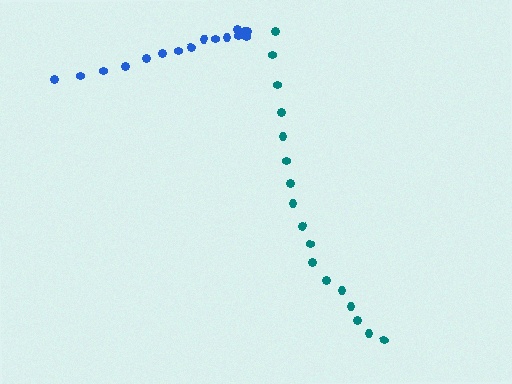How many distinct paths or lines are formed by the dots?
There are 2 distinct paths.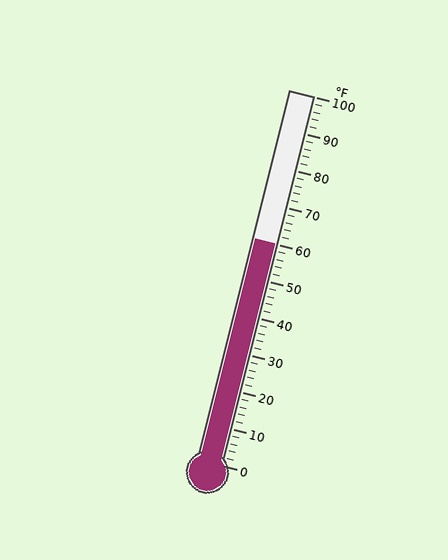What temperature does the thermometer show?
The thermometer shows approximately 60°F.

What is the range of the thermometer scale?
The thermometer scale ranges from 0°F to 100°F.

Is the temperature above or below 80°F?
The temperature is below 80°F.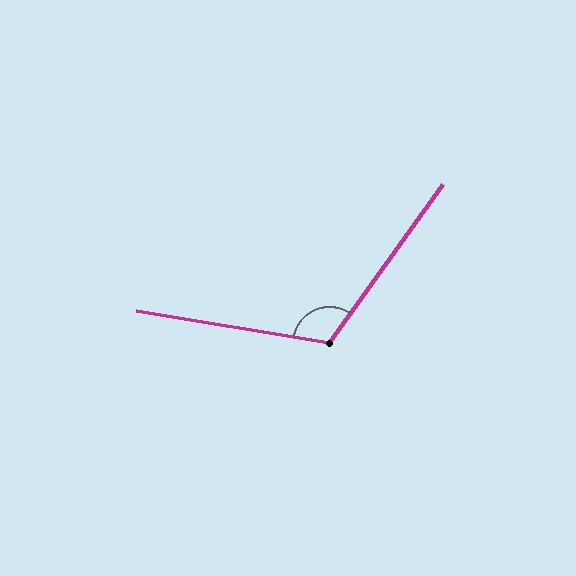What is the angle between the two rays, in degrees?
Approximately 116 degrees.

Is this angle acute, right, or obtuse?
It is obtuse.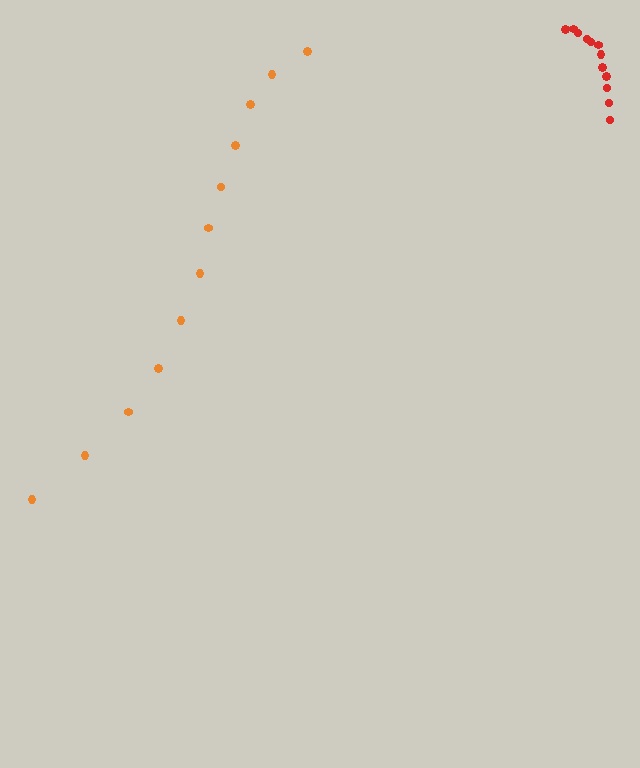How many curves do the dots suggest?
There are 2 distinct paths.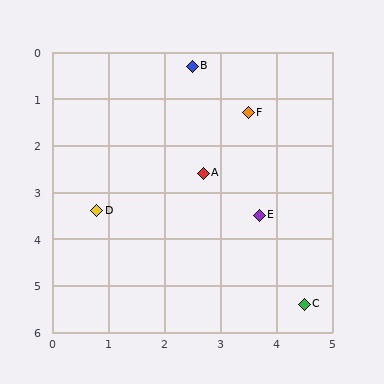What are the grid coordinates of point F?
Point F is at approximately (3.5, 1.3).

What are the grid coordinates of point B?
Point B is at approximately (2.5, 0.3).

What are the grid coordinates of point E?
Point E is at approximately (3.7, 3.5).